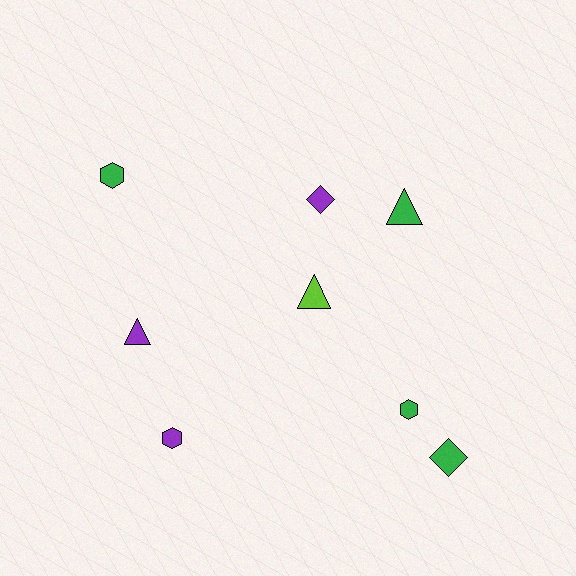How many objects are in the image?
There are 8 objects.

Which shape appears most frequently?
Triangle, with 3 objects.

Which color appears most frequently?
Green, with 4 objects.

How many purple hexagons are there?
There is 1 purple hexagon.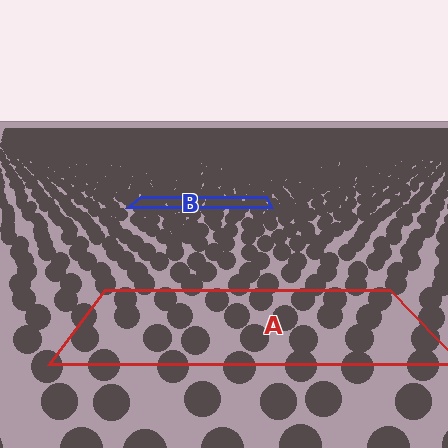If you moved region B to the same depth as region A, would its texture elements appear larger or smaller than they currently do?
They would appear larger. At a closer depth, the same texture elements are projected at a bigger on-screen size.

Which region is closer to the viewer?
Region A is closer. The texture elements there are larger and more spread out.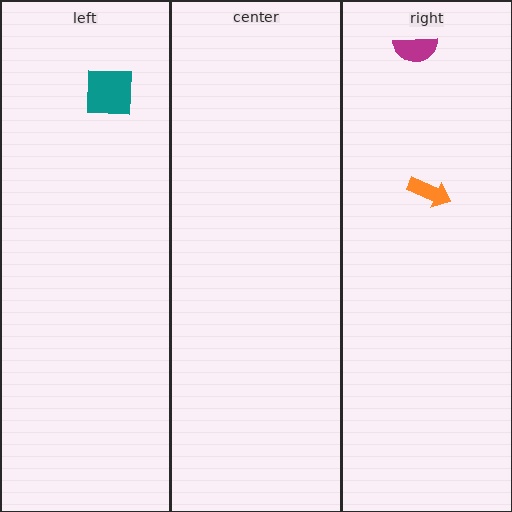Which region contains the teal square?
The left region.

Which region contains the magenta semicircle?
The right region.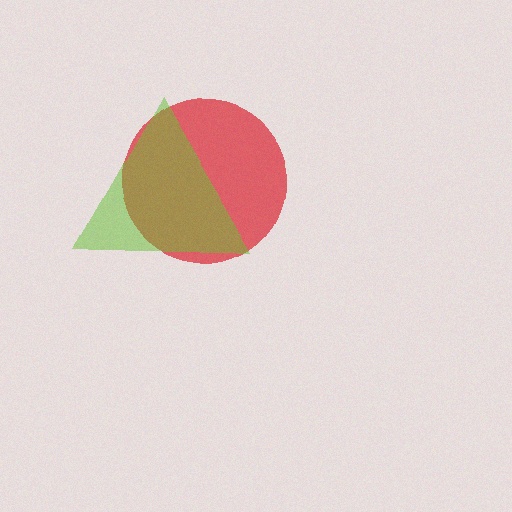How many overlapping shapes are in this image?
There are 2 overlapping shapes in the image.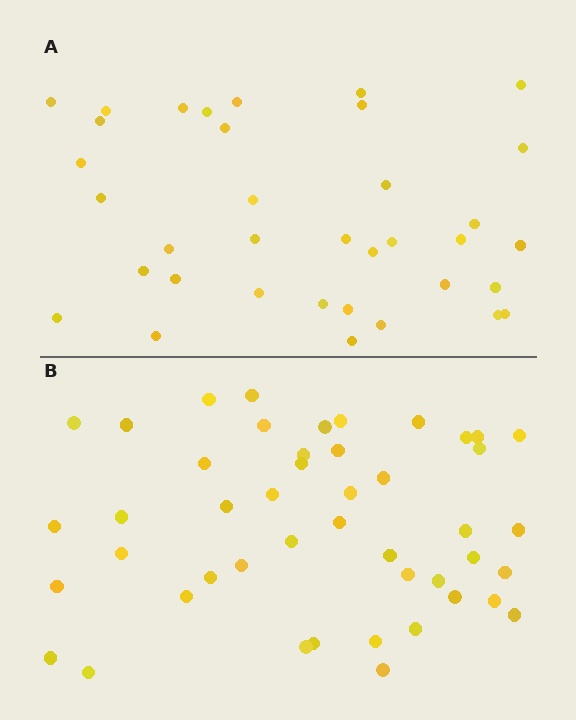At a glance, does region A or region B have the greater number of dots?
Region B (the bottom region) has more dots.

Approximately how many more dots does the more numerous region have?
Region B has roughly 10 or so more dots than region A.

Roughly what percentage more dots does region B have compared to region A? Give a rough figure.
About 30% more.